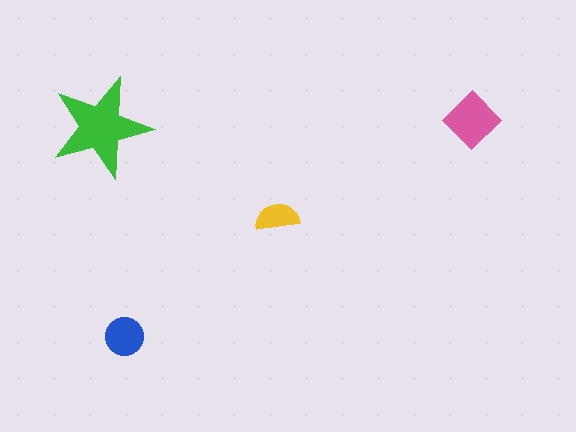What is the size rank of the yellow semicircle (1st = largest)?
4th.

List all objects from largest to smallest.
The green star, the pink diamond, the blue circle, the yellow semicircle.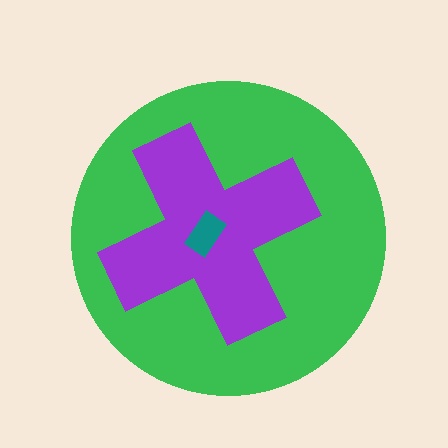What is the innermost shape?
The teal rectangle.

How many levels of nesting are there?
3.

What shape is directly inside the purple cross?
The teal rectangle.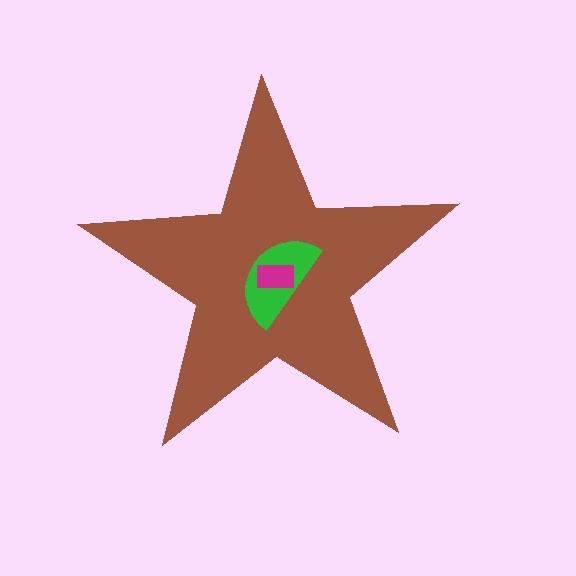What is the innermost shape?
The magenta rectangle.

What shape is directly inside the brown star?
The green semicircle.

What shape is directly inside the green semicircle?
The magenta rectangle.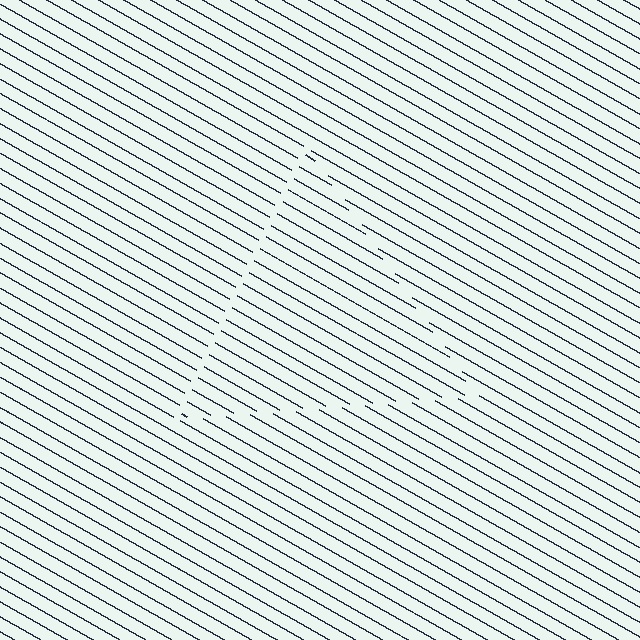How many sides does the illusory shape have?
3 sides — the line-ends trace a triangle.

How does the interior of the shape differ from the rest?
The interior of the shape contains the same grating, shifted by half a period — the contour is defined by the phase discontinuity where line-ends from the inner and outer gratings abut.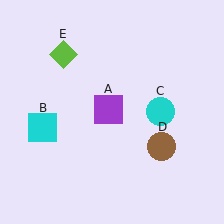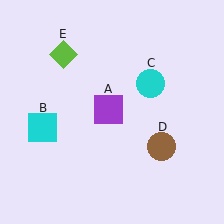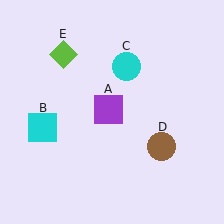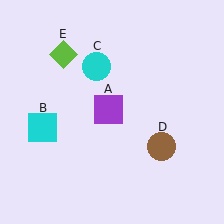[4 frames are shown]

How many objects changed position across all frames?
1 object changed position: cyan circle (object C).